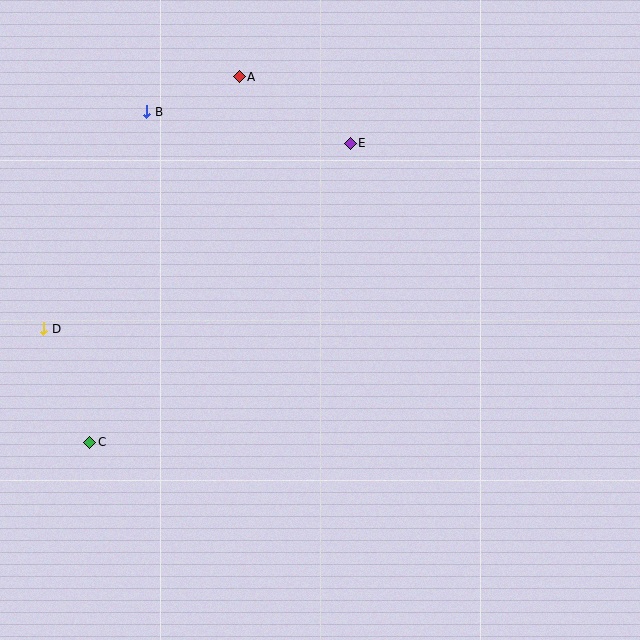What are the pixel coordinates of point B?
Point B is at (147, 112).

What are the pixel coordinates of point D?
Point D is at (44, 329).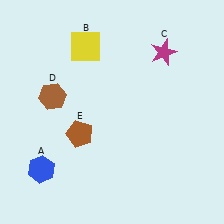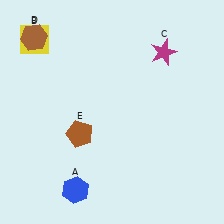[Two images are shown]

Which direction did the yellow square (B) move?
The yellow square (B) moved left.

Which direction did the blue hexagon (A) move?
The blue hexagon (A) moved right.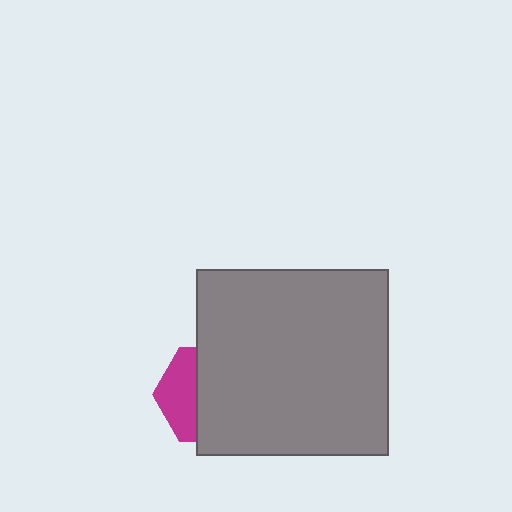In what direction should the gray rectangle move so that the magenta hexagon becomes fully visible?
The gray rectangle should move right. That is the shortest direction to clear the overlap and leave the magenta hexagon fully visible.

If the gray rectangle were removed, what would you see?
You would see the complete magenta hexagon.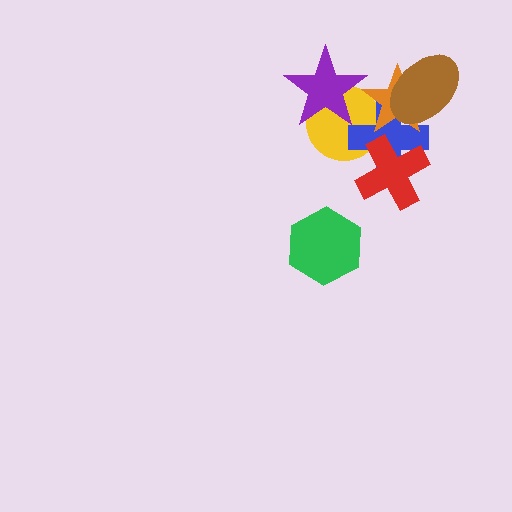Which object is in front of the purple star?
The orange star is in front of the purple star.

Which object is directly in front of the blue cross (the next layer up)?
The orange star is directly in front of the blue cross.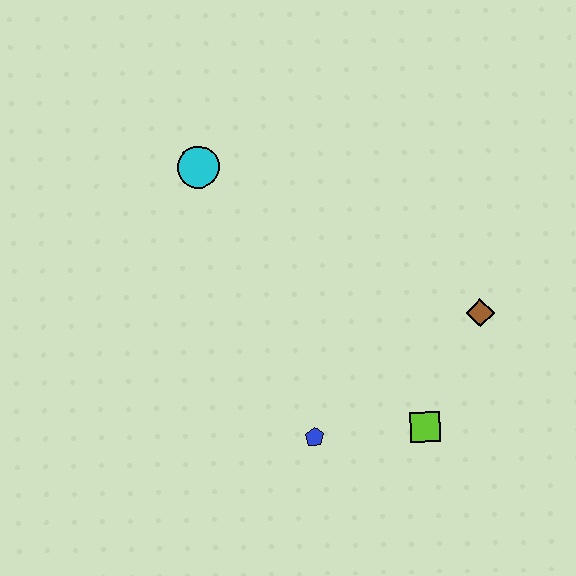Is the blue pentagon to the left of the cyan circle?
No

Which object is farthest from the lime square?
The cyan circle is farthest from the lime square.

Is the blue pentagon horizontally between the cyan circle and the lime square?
Yes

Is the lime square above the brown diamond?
No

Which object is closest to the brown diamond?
The lime square is closest to the brown diamond.